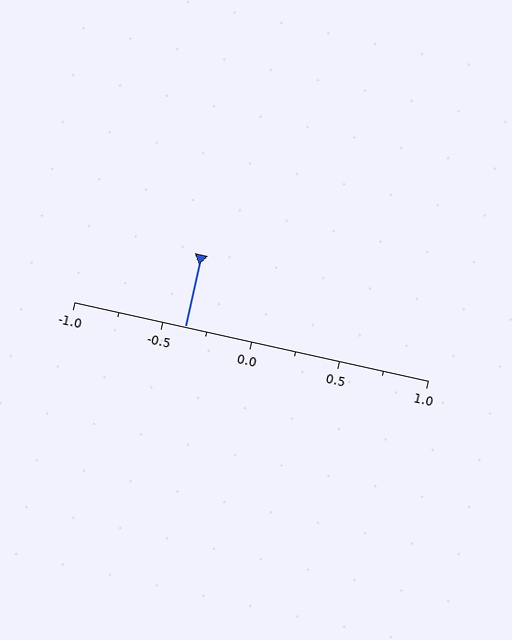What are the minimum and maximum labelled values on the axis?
The axis runs from -1.0 to 1.0.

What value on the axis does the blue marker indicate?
The marker indicates approximately -0.38.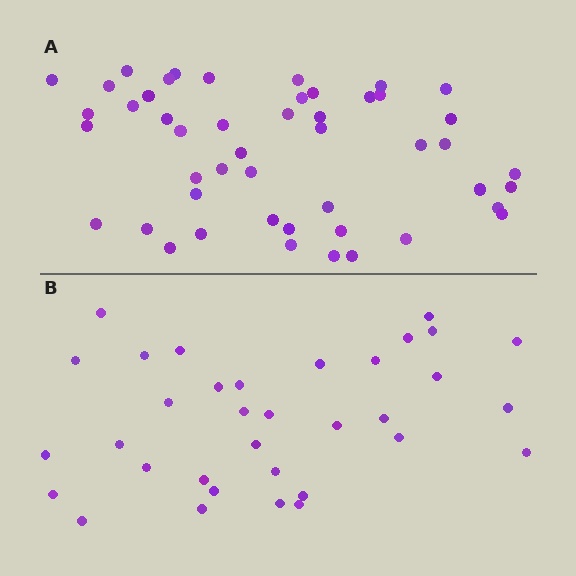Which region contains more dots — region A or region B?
Region A (the top region) has more dots.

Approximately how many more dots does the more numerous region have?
Region A has approximately 15 more dots than region B.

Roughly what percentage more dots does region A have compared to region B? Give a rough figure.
About 40% more.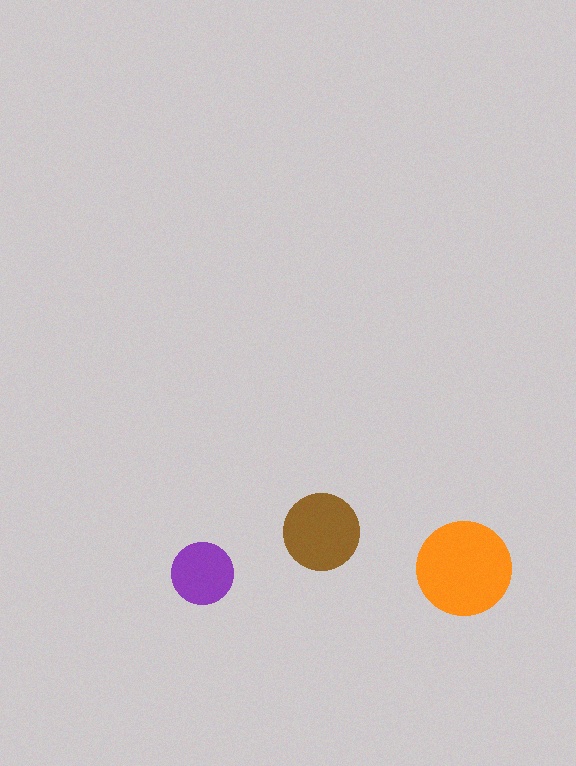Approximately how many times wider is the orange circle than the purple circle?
About 1.5 times wider.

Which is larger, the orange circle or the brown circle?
The orange one.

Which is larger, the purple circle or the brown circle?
The brown one.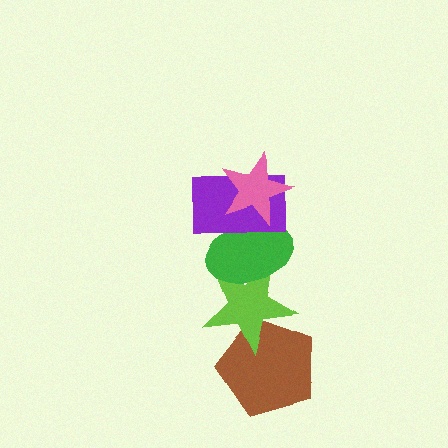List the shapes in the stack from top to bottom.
From top to bottom: the pink star, the purple rectangle, the green ellipse, the lime star, the brown pentagon.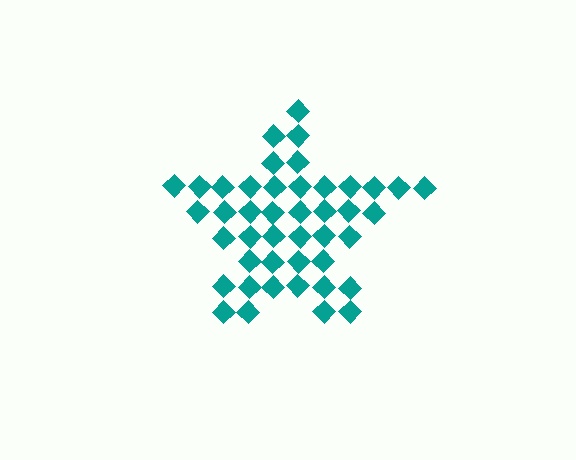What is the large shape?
The large shape is a star.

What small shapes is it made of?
It is made of small diamonds.